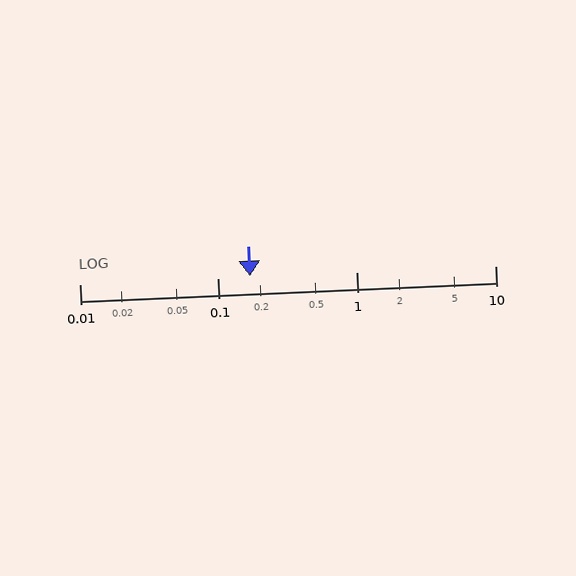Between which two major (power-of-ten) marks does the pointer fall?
The pointer is between 0.1 and 1.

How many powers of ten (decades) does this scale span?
The scale spans 3 decades, from 0.01 to 10.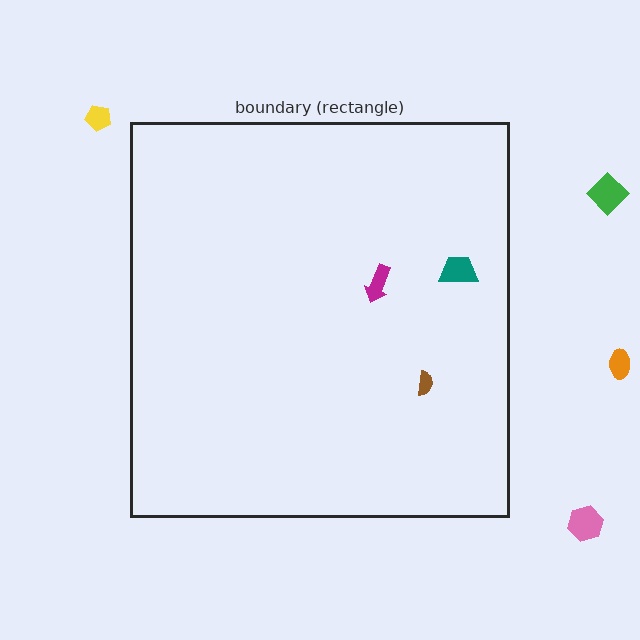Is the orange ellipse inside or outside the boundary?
Outside.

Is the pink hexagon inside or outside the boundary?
Outside.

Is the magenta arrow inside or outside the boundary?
Inside.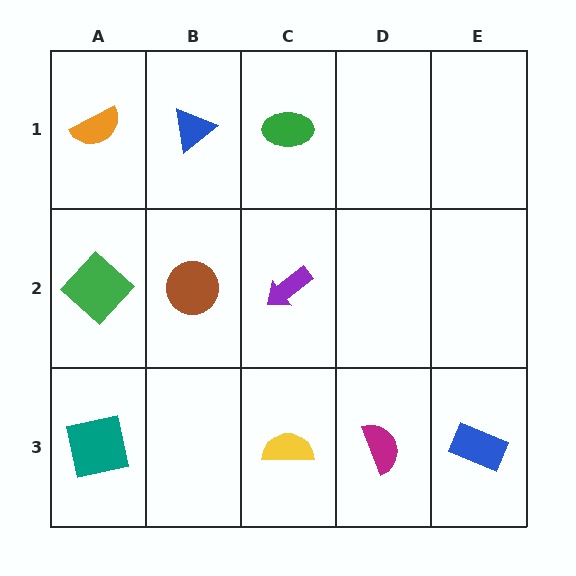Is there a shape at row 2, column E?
No, that cell is empty.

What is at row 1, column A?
An orange semicircle.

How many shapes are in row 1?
3 shapes.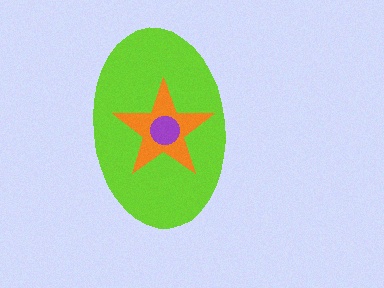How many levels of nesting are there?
3.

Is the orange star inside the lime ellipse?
Yes.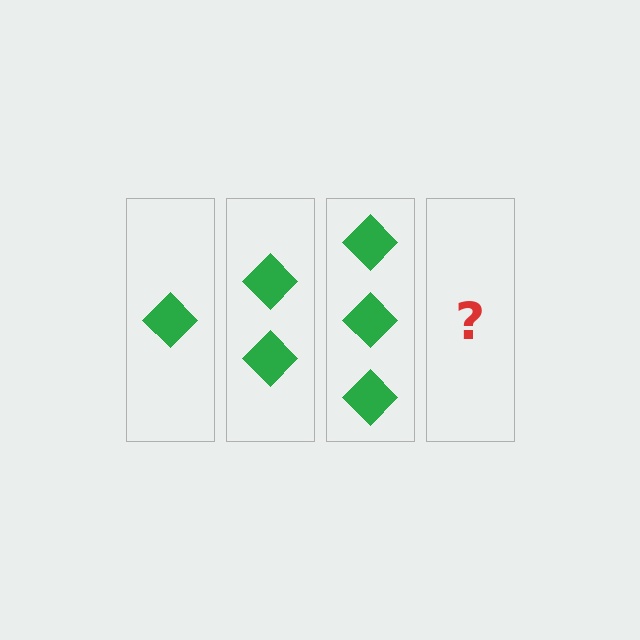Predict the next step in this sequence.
The next step is 4 diamonds.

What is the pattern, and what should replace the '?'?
The pattern is that each step adds one more diamond. The '?' should be 4 diamonds.